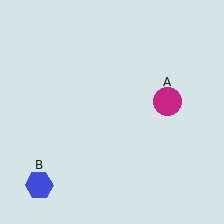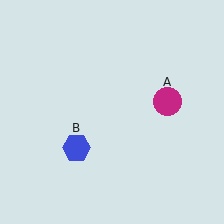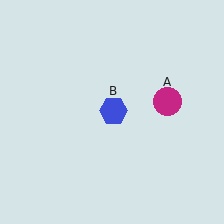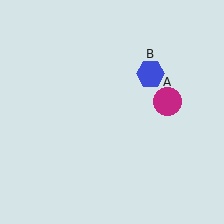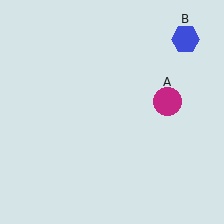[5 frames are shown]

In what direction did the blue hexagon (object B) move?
The blue hexagon (object B) moved up and to the right.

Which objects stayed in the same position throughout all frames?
Magenta circle (object A) remained stationary.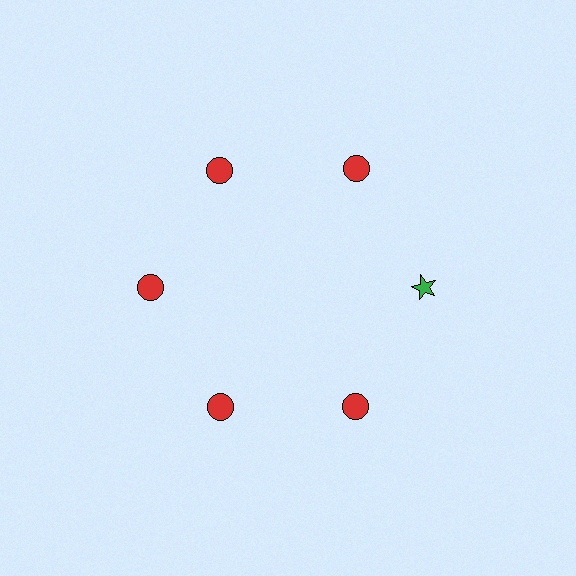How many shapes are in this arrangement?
There are 6 shapes arranged in a ring pattern.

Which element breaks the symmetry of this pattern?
The green star at roughly the 3 o'clock position breaks the symmetry. All other shapes are red circles.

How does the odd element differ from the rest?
It differs in both color (green instead of red) and shape (star instead of circle).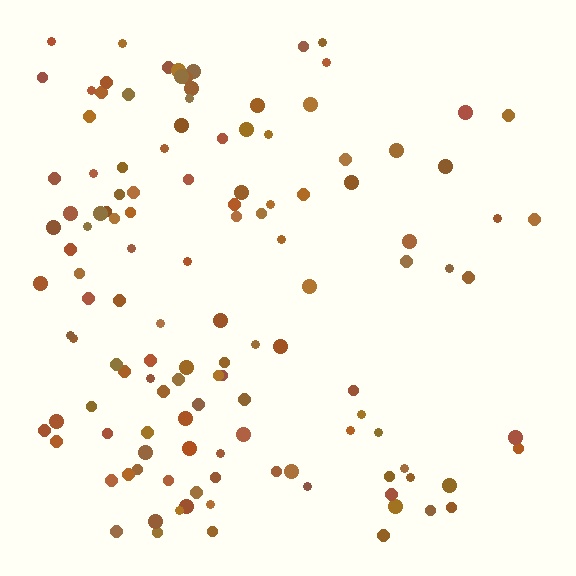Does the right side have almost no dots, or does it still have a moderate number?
Still a moderate number, just noticeably fewer than the left.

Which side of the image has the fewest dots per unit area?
The right.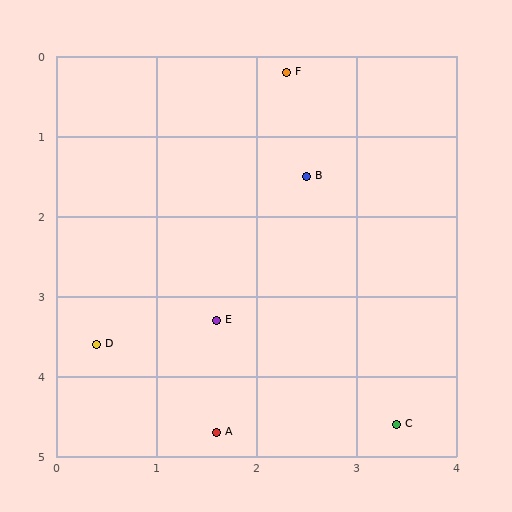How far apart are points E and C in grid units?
Points E and C are about 2.2 grid units apart.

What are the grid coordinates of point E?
Point E is at approximately (1.6, 3.3).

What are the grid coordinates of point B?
Point B is at approximately (2.5, 1.5).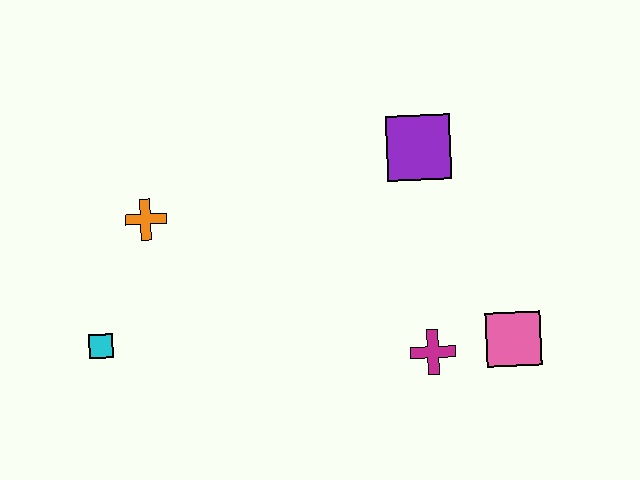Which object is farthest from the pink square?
The cyan square is farthest from the pink square.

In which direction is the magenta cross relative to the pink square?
The magenta cross is to the left of the pink square.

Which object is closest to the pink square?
The magenta cross is closest to the pink square.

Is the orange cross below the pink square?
No